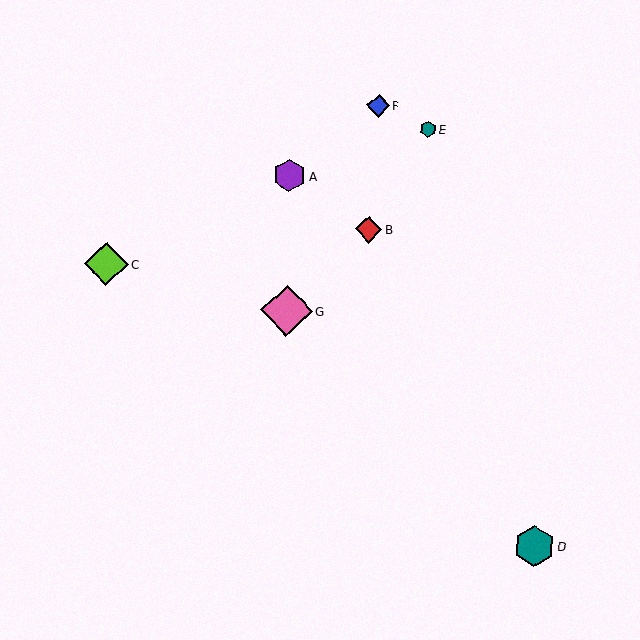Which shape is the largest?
The pink diamond (labeled G) is the largest.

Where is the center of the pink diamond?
The center of the pink diamond is at (287, 311).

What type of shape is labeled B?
Shape B is a red diamond.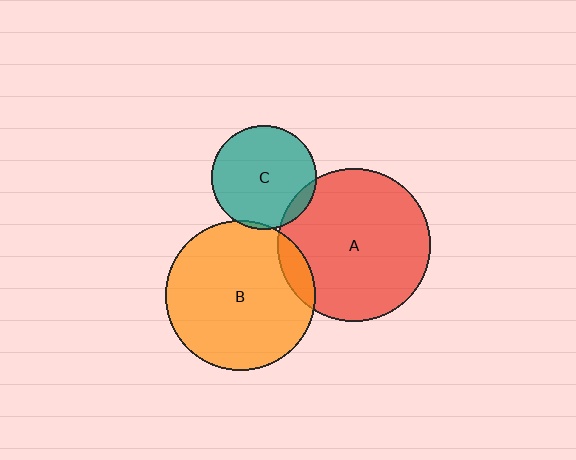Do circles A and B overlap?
Yes.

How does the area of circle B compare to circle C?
Approximately 2.1 times.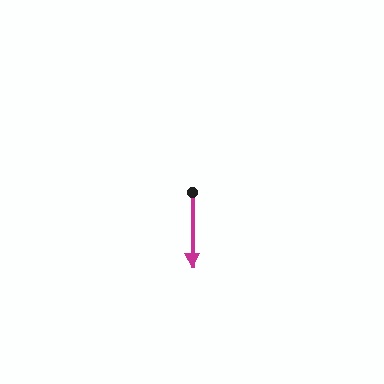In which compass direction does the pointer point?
South.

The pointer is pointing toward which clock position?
Roughly 6 o'clock.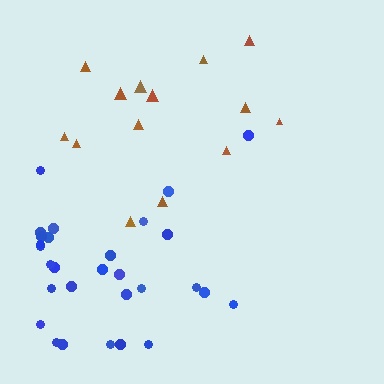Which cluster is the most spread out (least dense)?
Brown.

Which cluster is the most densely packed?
Blue.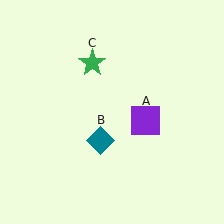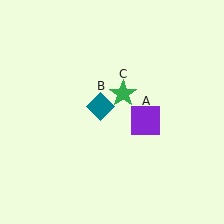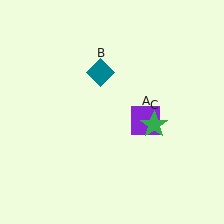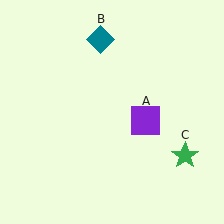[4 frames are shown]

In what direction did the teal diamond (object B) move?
The teal diamond (object B) moved up.